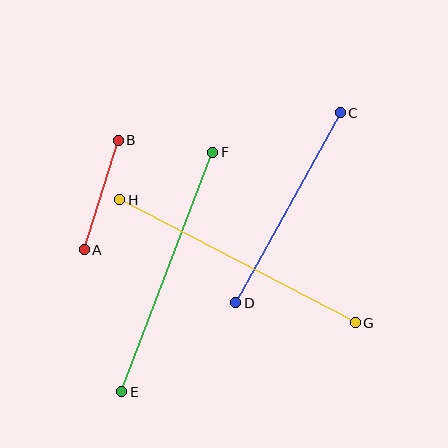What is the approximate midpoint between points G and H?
The midpoint is at approximately (238, 261) pixels.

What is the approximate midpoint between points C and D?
The midpoint is at approximately (288, 208) pixels.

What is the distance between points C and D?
The distance is approximately 217 pixels.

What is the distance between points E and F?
The distance is approximately 256 pixels.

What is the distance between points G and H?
The distance is approximately 266 pixels.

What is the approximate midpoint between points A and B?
The midpoint is at approximately (101, 195) pixels.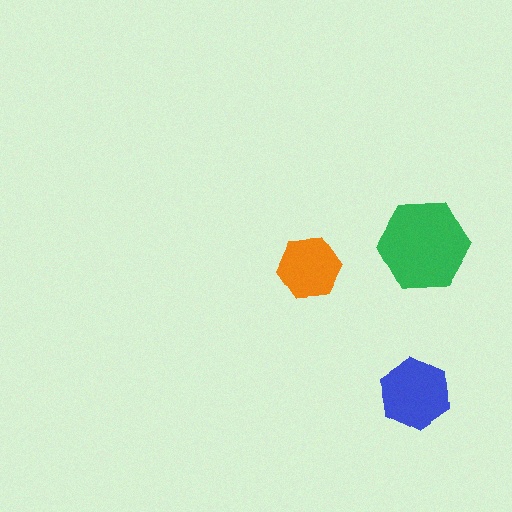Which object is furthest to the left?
The orange hexagon is leftmost.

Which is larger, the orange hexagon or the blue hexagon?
The blue one.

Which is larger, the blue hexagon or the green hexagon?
The green one.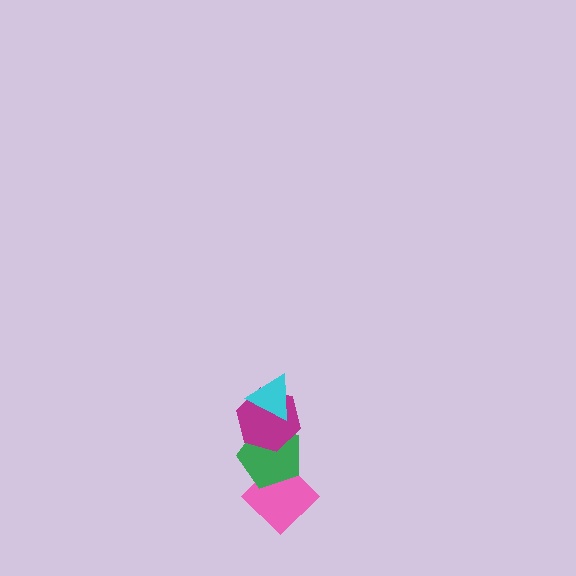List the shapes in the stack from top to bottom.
From top to bottom: the cyan triangle, the magenta hexagon, the green pentagon, the pink diamond.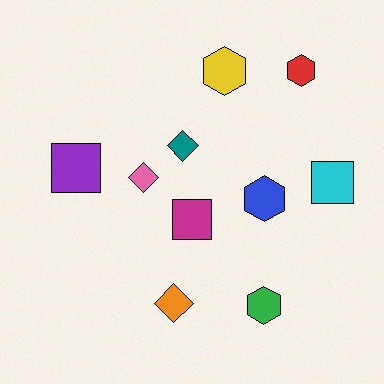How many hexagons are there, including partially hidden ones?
There are 4 hexagons.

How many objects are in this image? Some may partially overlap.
There are 10 objects.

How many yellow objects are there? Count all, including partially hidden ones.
There is 1 yellow object.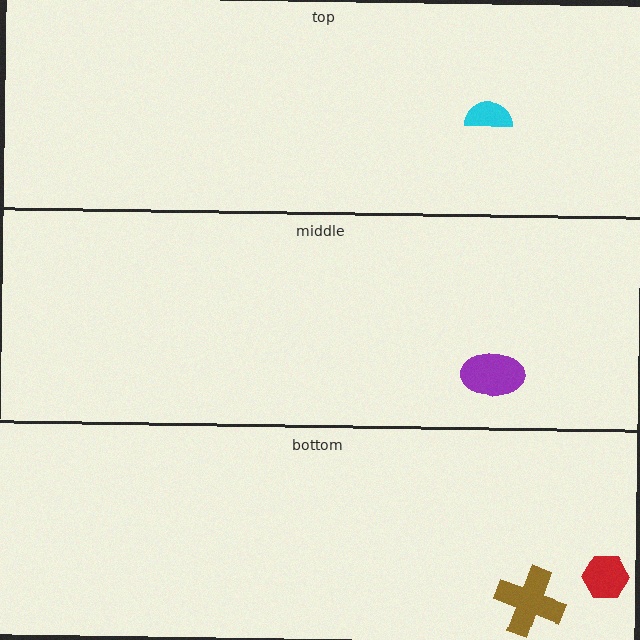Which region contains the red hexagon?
The bottom region.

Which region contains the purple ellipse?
The middle region.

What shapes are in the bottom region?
The brown cross, the red hexagon.